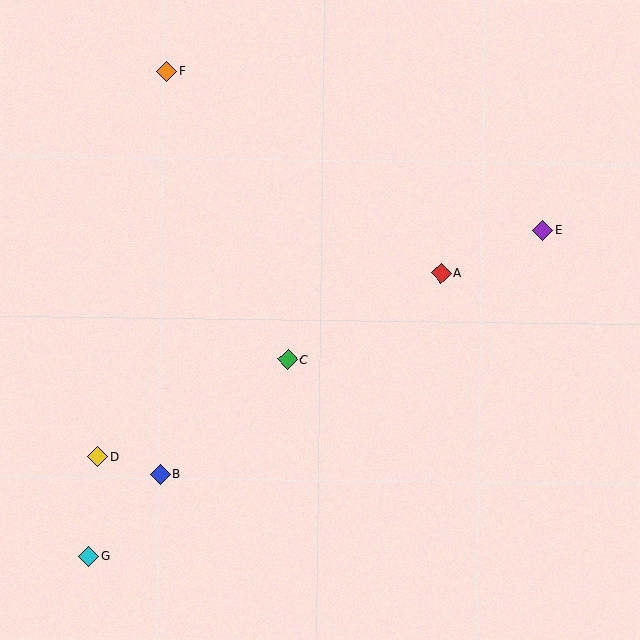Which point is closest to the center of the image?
Point C at (288, 359) is closest to the center.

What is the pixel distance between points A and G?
The distance between A and G is 452 pixels.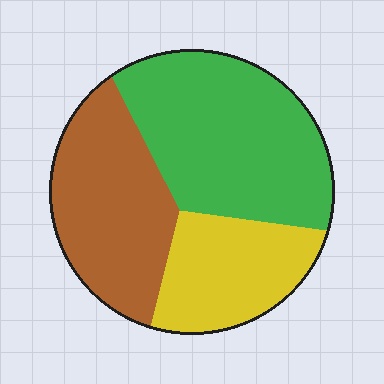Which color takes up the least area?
Yellow, at roughly 25%.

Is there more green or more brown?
Green.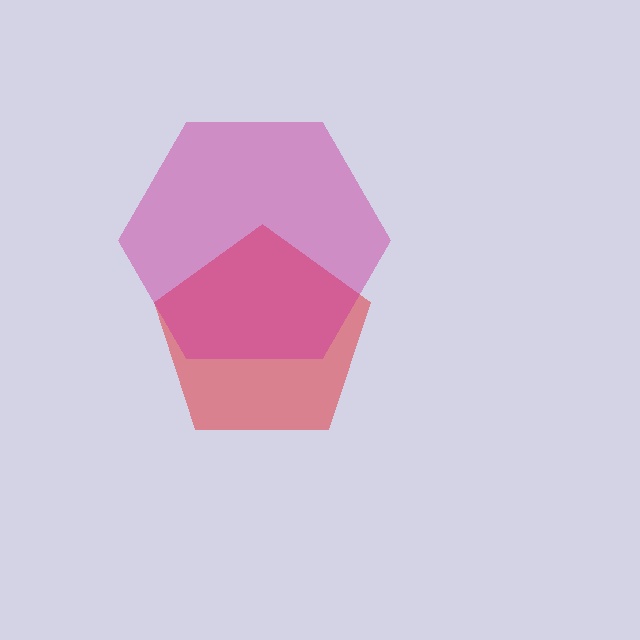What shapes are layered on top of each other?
The layered shapes are: a red pentagon, a magenta hexagon.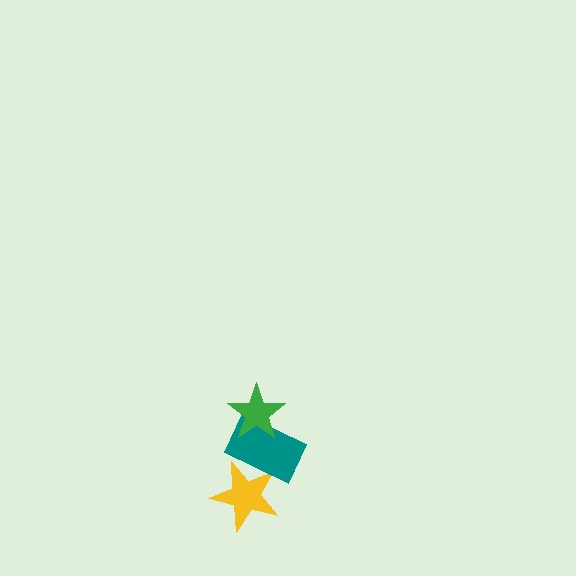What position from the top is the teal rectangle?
The teal rectangle is 2nd from the top.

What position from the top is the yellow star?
The yellow star is 3rd from the top.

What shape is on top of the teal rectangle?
The green star is on top of the teal rectangle.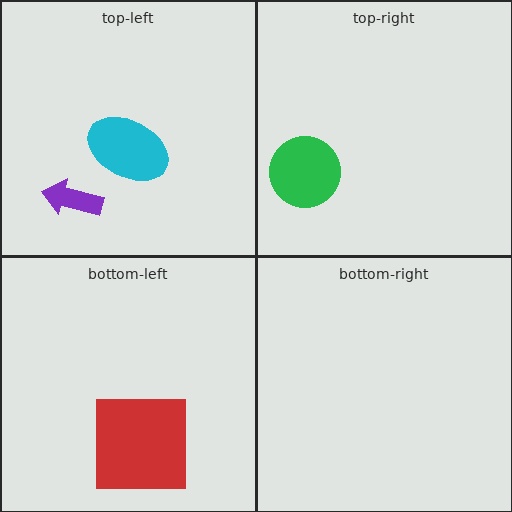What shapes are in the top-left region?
The cyan ellipse, the purple arrow.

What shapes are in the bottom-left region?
The red square.